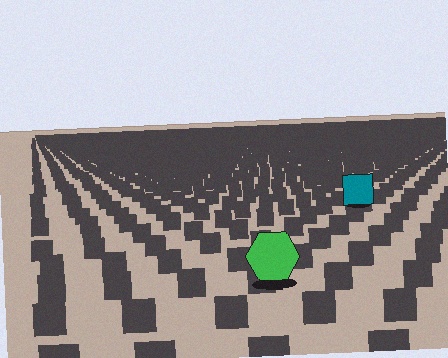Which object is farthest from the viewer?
The teal square is farthest from the viewer. It appears smaller and the ground texture around it is denser.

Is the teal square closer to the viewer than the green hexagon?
No. The green hexagon is closer — you can tell from the texture gradient: the ground texture is coarser near it.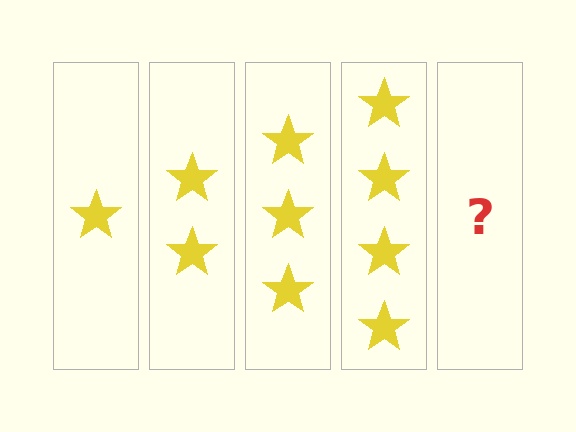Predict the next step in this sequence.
The next step is 5 stars.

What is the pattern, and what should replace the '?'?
The pattern is that each step adds one more star. The '?' should be 5 stars.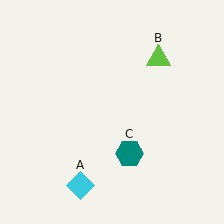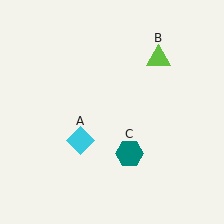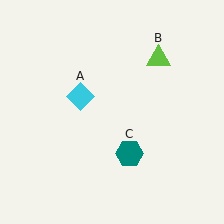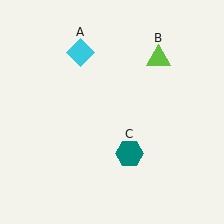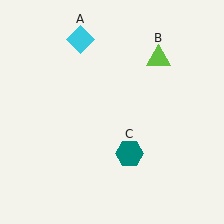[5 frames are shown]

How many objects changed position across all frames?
1 object changed position: cyan diamond (object A).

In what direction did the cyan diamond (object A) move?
The cyan diamond (object A) moved up.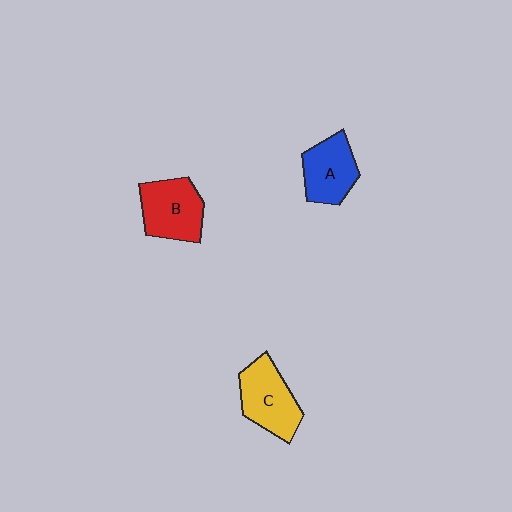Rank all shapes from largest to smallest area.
From largest to smallest: C (yellow), B (red), A (blue).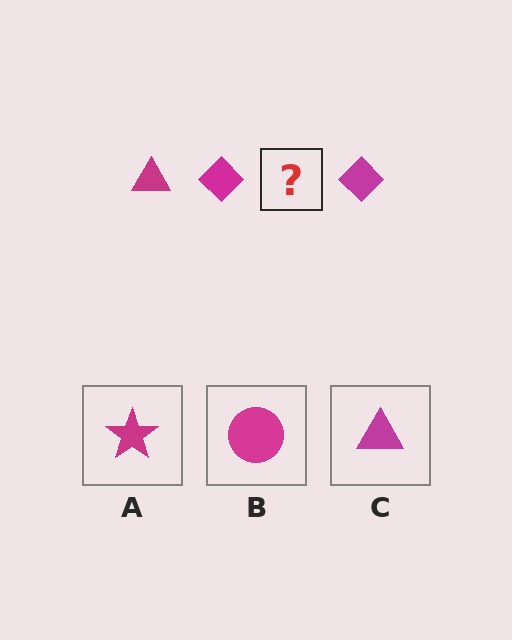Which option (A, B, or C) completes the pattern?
C.